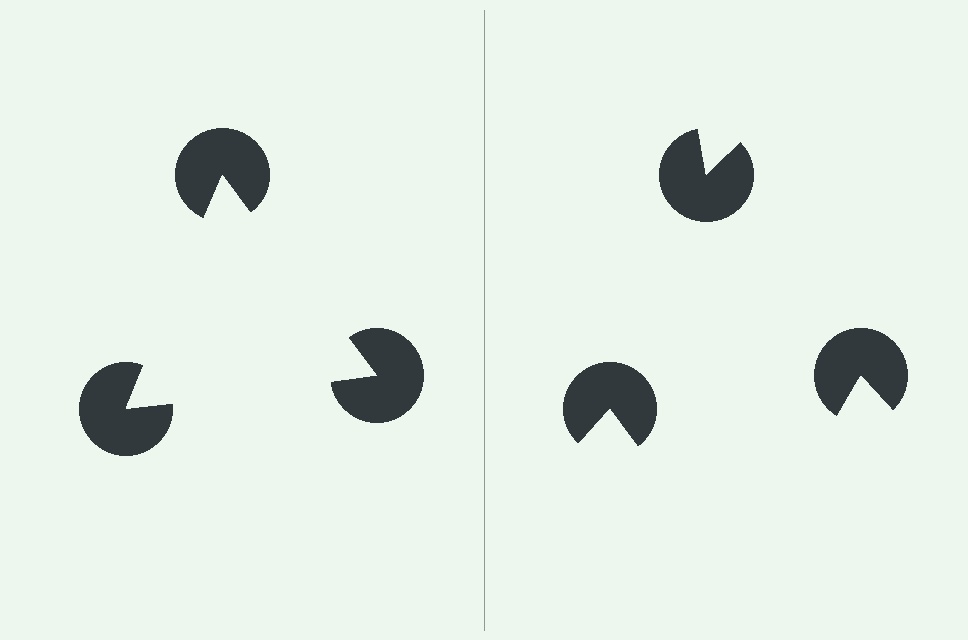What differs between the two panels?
The pac-man discs are positioned identically on both sides; only the wedge orientations differ. On the left they align to a triangle; on the right they are misaligned.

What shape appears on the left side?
An illusory triangle.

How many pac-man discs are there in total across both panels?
6 — 3 on each side.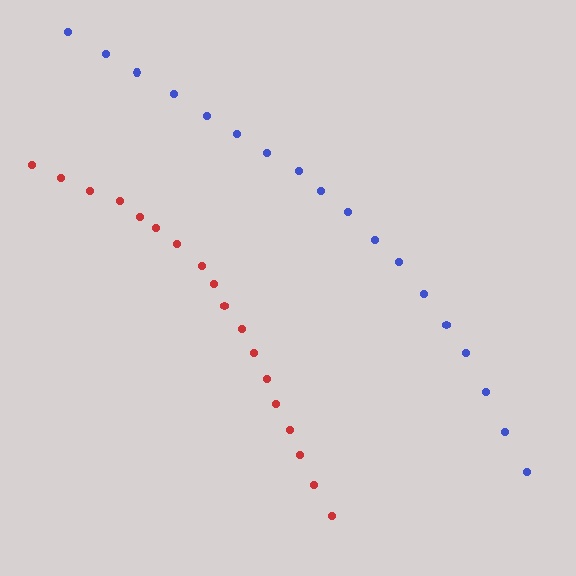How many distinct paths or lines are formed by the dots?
There are 2 distinct paths.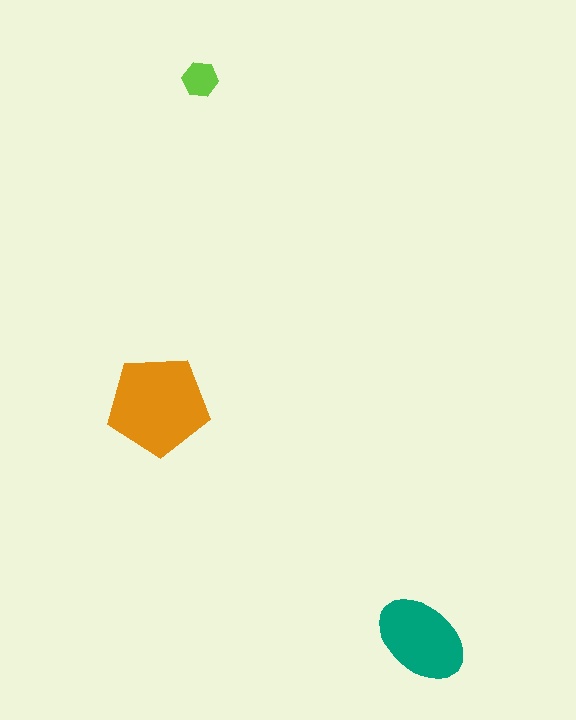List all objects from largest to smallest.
The orange pentagon, the teal ellipse, the lime hexagon.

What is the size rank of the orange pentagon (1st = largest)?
1st.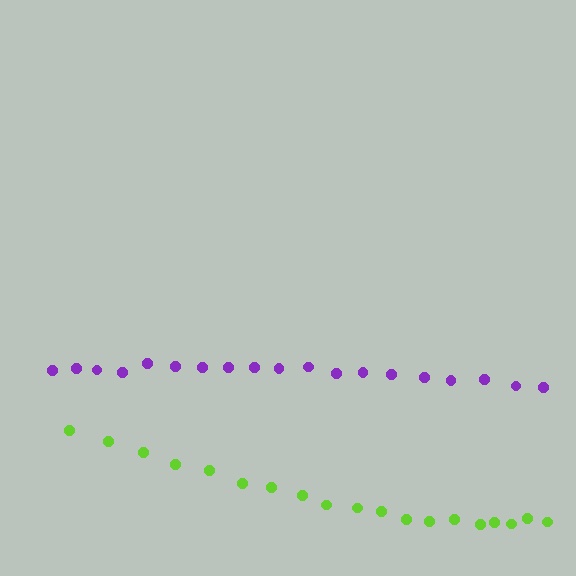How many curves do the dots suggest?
There are 2 distinct paths.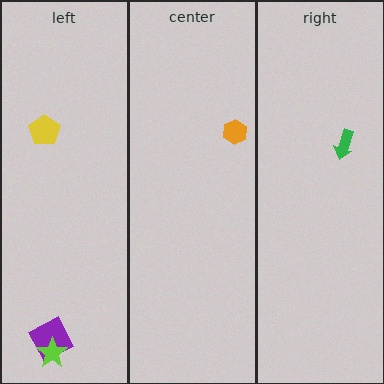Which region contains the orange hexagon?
The center region.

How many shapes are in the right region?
1.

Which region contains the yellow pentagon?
The left region.